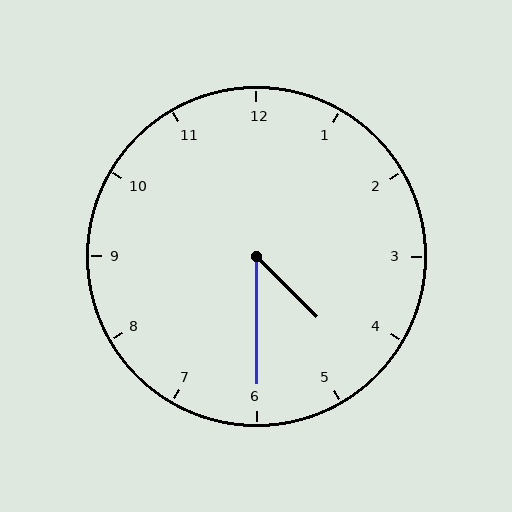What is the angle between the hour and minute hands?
Approximately 45 degrees.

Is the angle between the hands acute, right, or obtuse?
It is acute.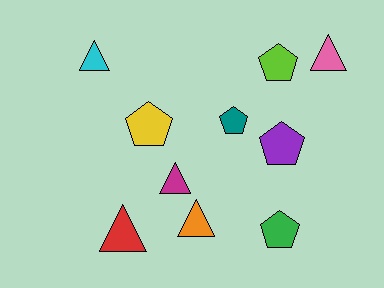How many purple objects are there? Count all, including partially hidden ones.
There is 1 purple object.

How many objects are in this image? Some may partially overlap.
There are 10 objects.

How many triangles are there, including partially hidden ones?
There are 5 triangles.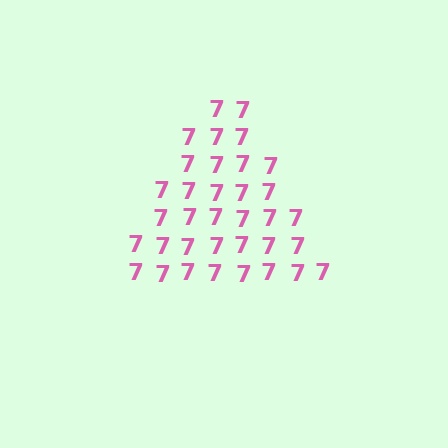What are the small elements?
The small elements are digit 7's.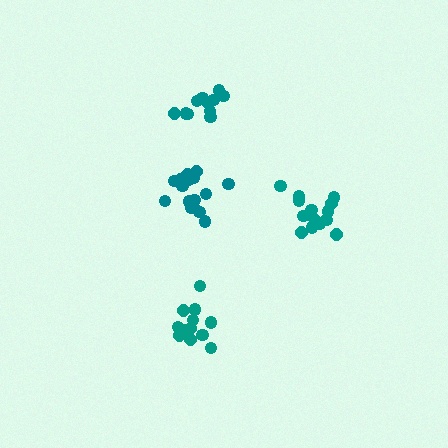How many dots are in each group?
Group 1: 12 dots, Group 2: 16 dots, Group 3: 11 dots, Group 4: 16 dots (55 total).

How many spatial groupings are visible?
There are 4 spatial groupings.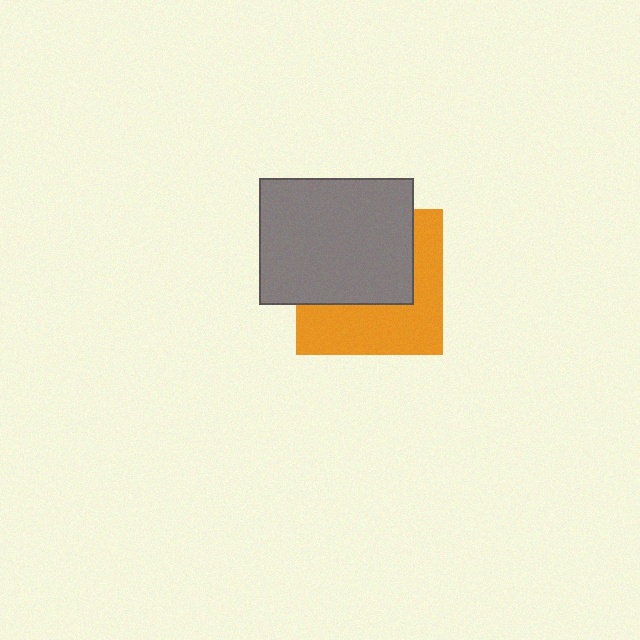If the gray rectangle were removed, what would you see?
You would see the complete orange square.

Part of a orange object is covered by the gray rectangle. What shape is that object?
It is a square.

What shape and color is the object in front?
The object in front is a gray rectangle.